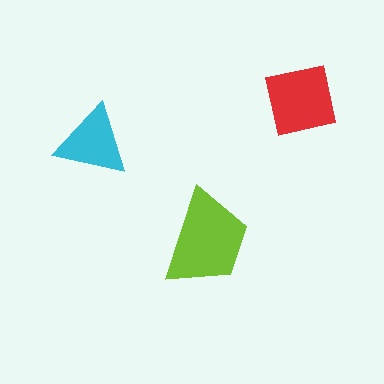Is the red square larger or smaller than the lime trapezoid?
Smaller.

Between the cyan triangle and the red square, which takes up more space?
The red square.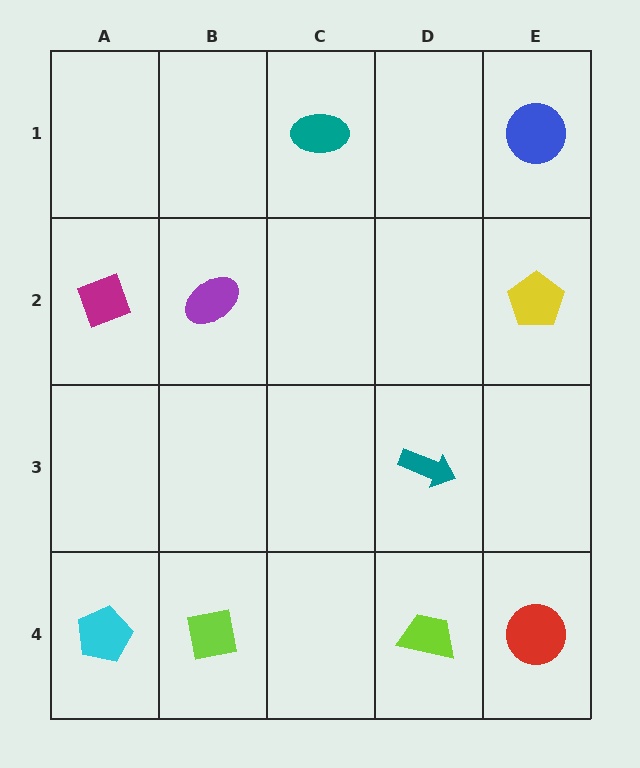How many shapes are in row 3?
1 shape.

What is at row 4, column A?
A cyan pentagon.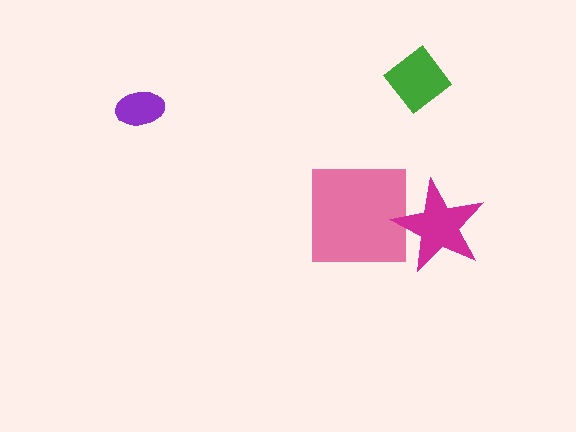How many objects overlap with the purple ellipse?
0 objects overlap with the purple ellipse.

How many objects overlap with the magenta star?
1 object overlaps with the magenta star.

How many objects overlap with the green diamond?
0 objects overlap with the green diamond.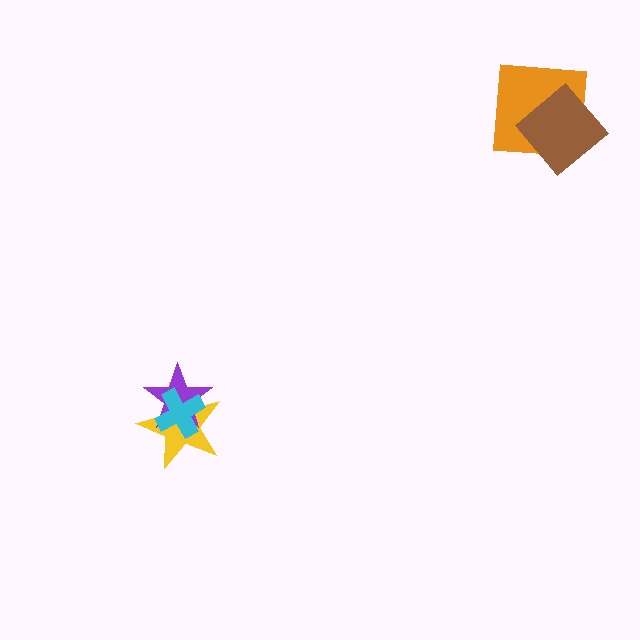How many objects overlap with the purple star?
2 objects overlap with the purple star.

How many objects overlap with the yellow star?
2 objects overlap with the yellow star.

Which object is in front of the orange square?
The brown diamond is in front of the orange square.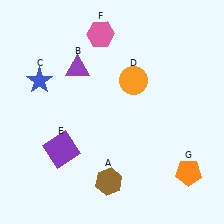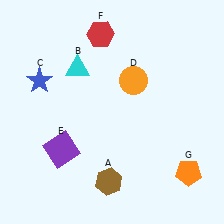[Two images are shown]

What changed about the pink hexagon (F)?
In Image 1, F is pink. In Image 2, it changed to red.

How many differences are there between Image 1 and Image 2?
There are 2 differences between the two images.